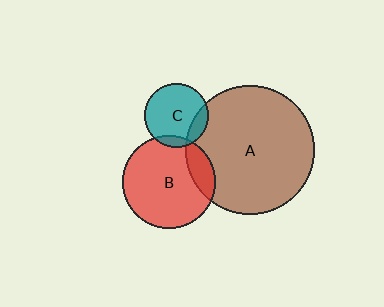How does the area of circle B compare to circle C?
Approximately 2.1 times.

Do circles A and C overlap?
Yes.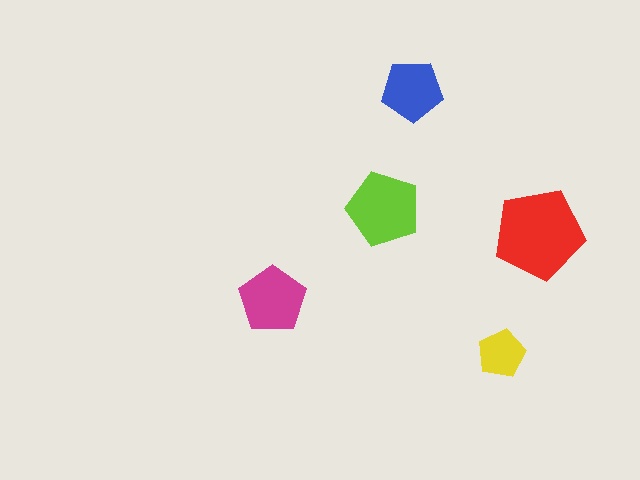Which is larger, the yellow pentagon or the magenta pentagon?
The magenta one.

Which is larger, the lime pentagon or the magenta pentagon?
The lime one.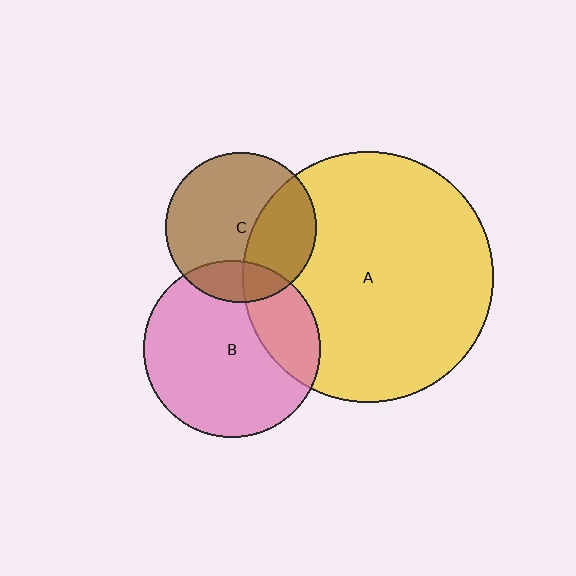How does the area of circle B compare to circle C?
Approximately 1.4 times.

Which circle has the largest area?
Circle A (yellow).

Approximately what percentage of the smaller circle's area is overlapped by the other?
Approximately 25%.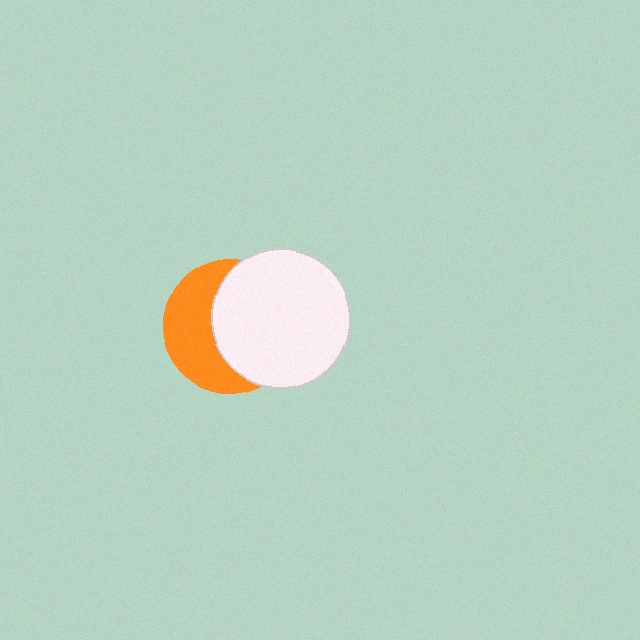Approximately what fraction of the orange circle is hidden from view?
Roughly 55% of the orange circle is hidden behind the white circle.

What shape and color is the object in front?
The object in front is a white circle.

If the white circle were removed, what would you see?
You would see the complete orange circle.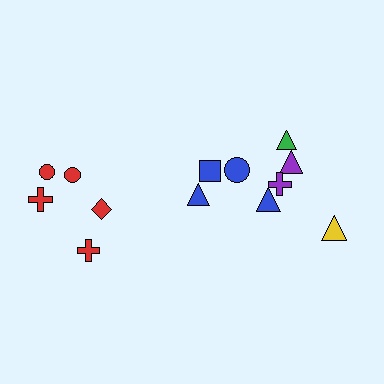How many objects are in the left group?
There are 5 objects.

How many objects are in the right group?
There are 8 objects.